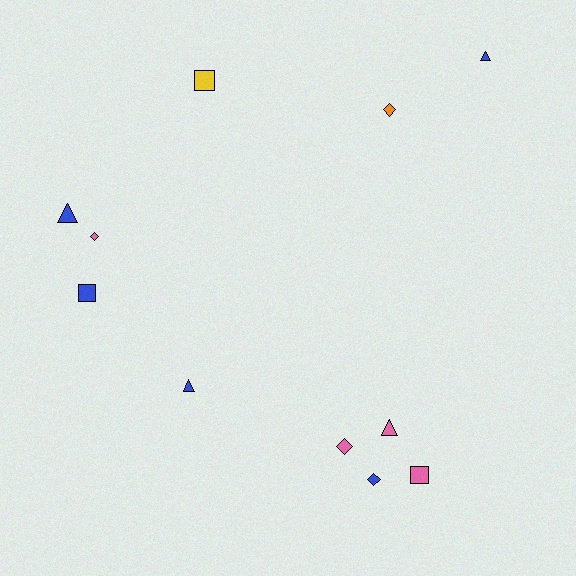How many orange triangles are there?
There are no orange triangles.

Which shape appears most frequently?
Diamond, with 4 objects.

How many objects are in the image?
There are 11 objects.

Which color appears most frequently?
Blue, with 5 objects.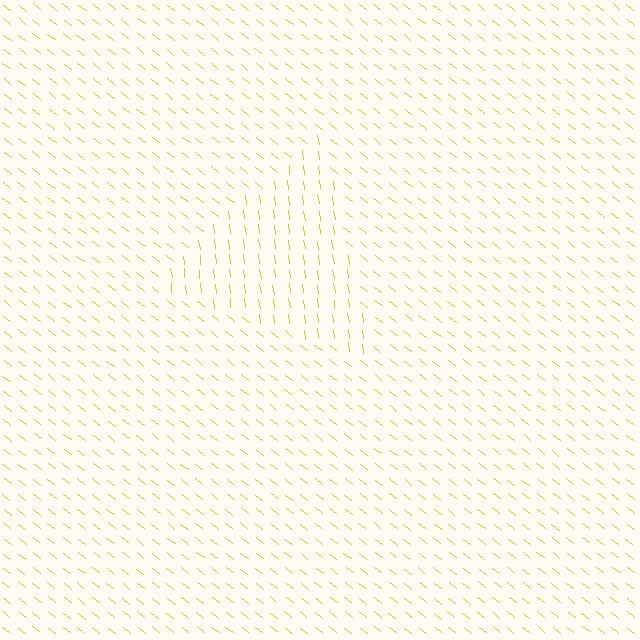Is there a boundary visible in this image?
Yes, there is a texture boundary formed by a change in line orientation.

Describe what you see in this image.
The image is filled with small yellow line segments. A triangle region in the image has lines oriented differently from the surrounding lines, creating a visible texture boundary.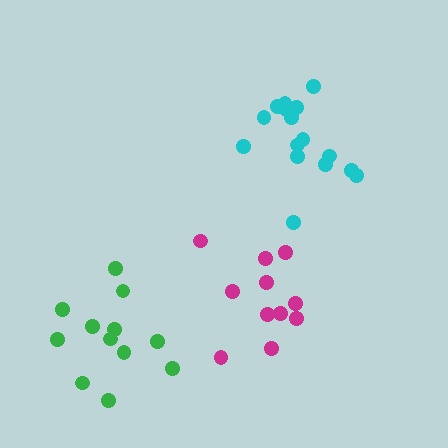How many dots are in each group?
Group 1: 11 dots, Group 2: 16 dots, Group 3: 12 dots (39 total).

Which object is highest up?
The cyan cluster is topmost.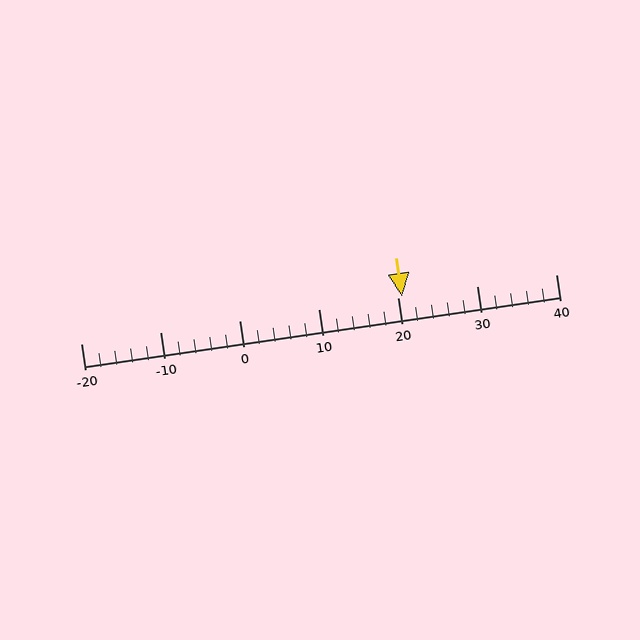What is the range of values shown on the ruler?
The ruler shows values from -20 to 40.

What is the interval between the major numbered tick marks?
The major tick marks are spaced 10 units apart.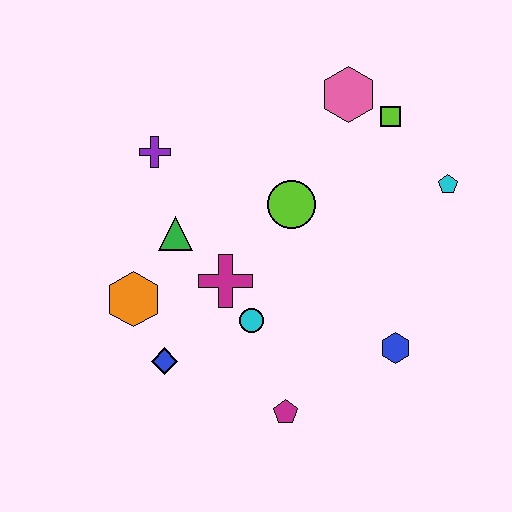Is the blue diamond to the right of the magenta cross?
No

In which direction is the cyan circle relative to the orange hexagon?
The cyan circle is to the right of the orange hexagon.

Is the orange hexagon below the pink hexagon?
Yes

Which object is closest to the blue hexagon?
The magenta pentagon is closest to the blue hexagon.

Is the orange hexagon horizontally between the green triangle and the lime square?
No